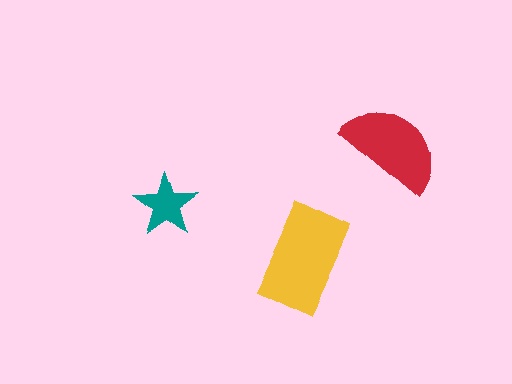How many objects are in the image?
There are 3 objects in the image.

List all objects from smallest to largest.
The teal star, the red semicircle, the yellow rectangle.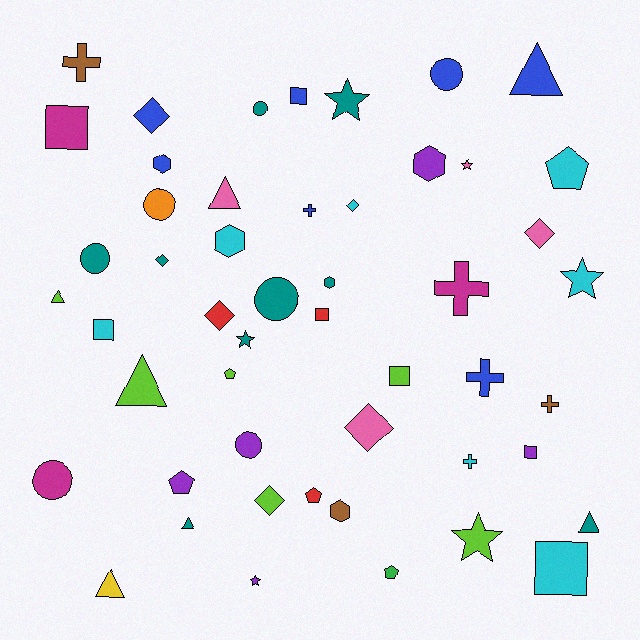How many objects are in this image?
There are 50 objects.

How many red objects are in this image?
There are 3 red objects.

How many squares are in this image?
There are 7 squares.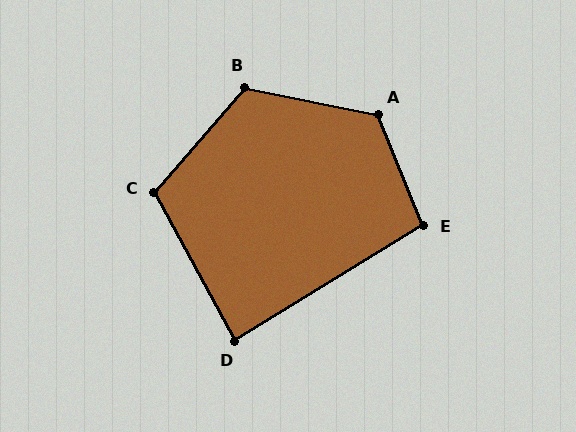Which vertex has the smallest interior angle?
D, at approximately 87 degrees.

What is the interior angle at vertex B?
Approximately 119 degrees (obtuse).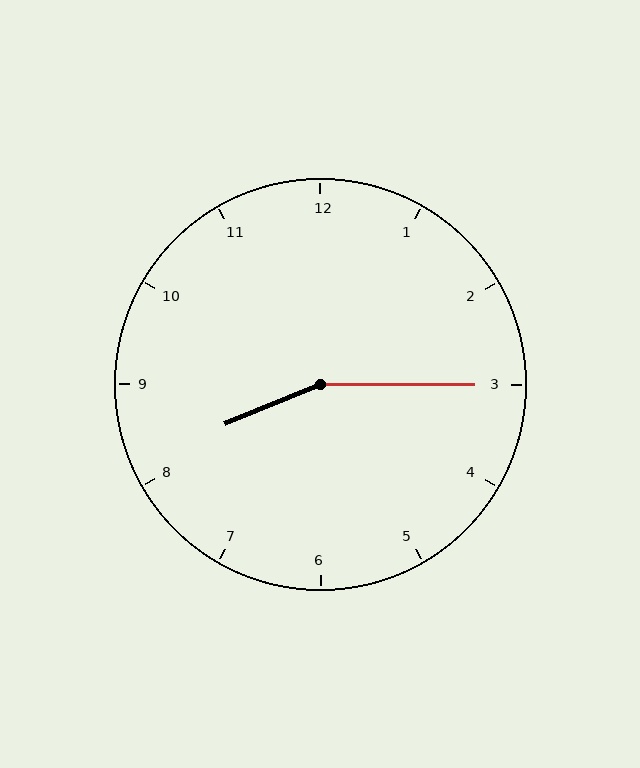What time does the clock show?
8:15.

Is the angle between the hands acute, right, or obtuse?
It is obtuse.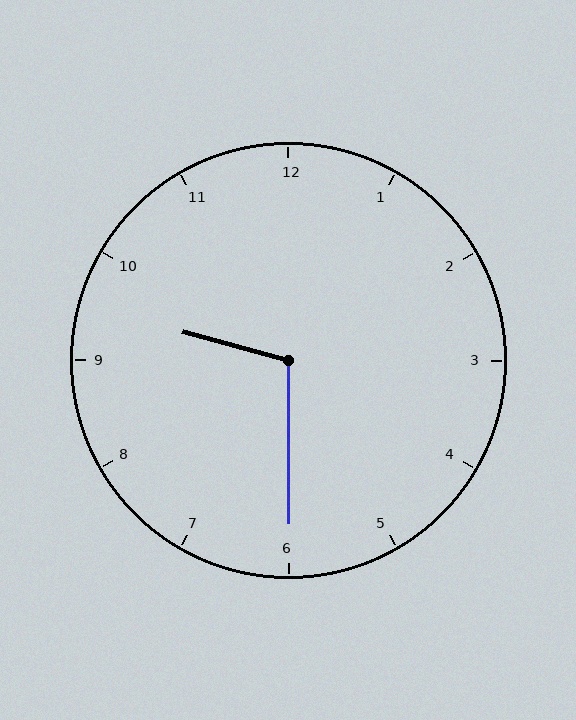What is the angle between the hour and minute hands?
Approximately 105 degrees.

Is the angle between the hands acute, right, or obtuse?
It is obtuse.